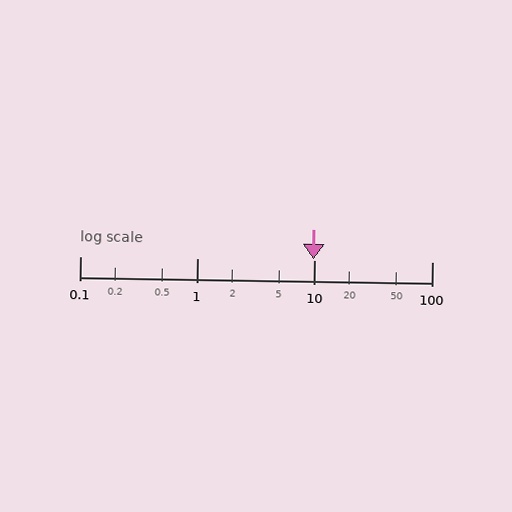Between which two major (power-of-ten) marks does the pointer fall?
The pointer is between 1 and 10.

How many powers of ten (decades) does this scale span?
The scale spans 3 decades, from 0.1 to 100.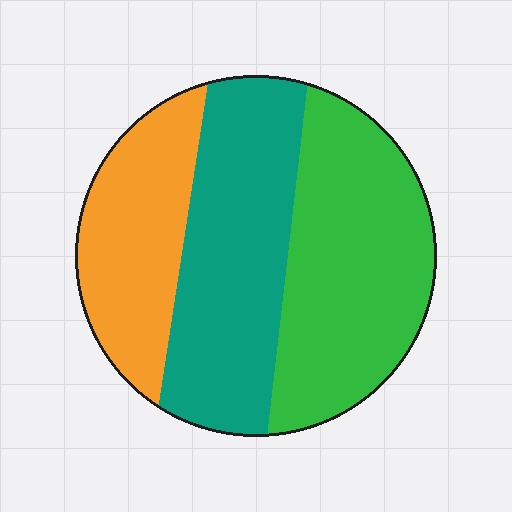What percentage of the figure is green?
Green takes up about two fifths (2/5) of the figure.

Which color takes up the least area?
Orange, at roughly 25%.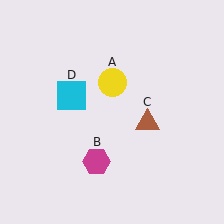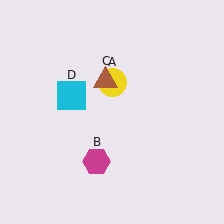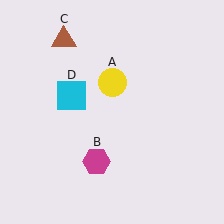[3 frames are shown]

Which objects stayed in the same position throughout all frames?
Yellow circle (object A) and magenta hexagon (object B) and cyan square (object D) remained stationary.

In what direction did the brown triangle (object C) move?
The brown triangle (object C) moved up and to the left.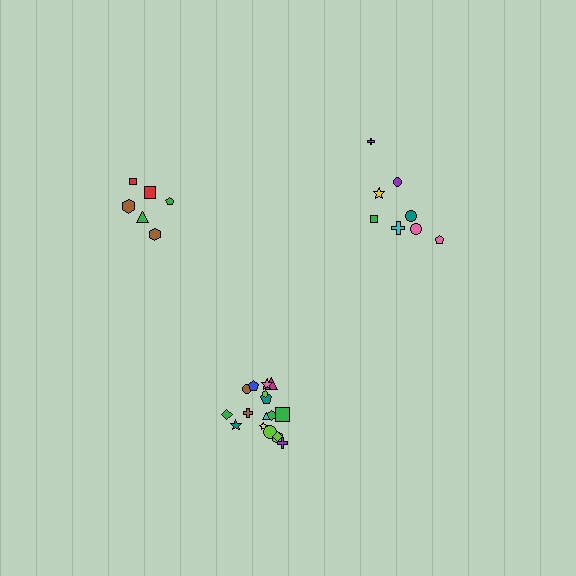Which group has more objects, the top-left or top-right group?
The top-right group.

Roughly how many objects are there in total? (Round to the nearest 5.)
Roughly 30 objects in total.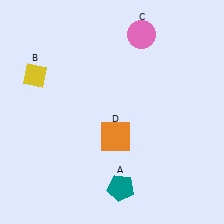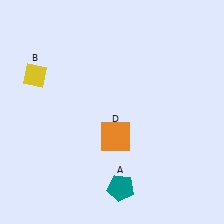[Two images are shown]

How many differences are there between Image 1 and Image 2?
There is 1 difference between the two images.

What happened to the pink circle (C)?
The pink circle (C) was removed in Image 2. It was in the top-right area of Image 1.